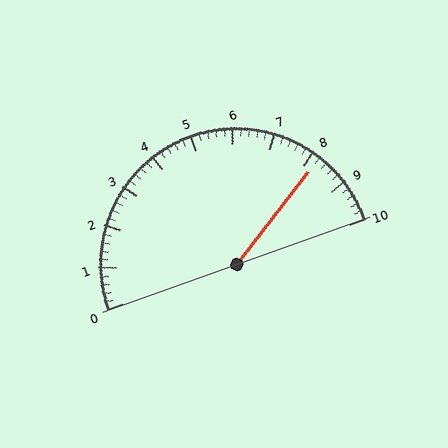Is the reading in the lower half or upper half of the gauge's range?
The reading is in the upper half of the range (0 to 10).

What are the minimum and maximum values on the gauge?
The gauge ranges from 0 to 10.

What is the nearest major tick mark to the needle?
The nearest major tick mark is 8.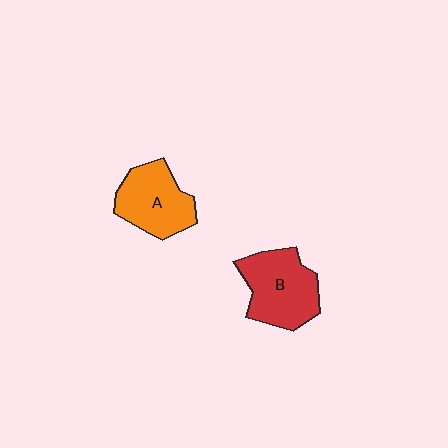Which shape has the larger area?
Shape B (red).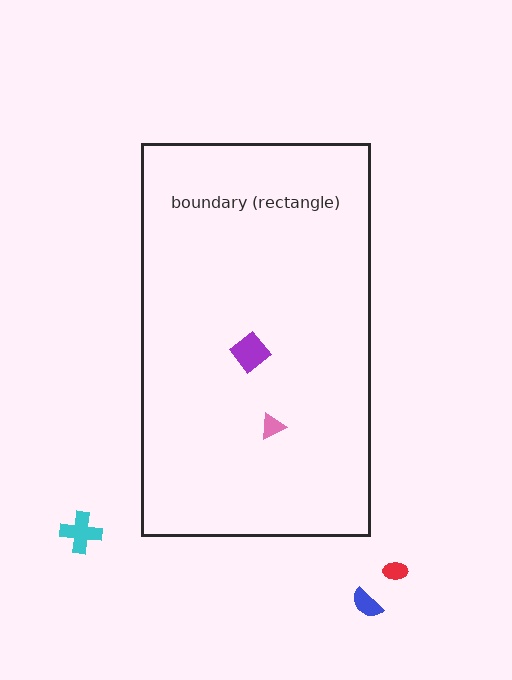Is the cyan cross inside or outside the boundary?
Outside.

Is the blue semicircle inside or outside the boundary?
Outside.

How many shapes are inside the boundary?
2 inside, 3 outside.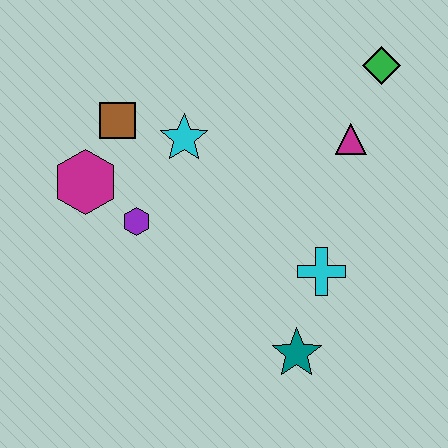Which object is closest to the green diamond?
The magenta triangle is closest to the green diamond.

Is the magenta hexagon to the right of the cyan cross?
No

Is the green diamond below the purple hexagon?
No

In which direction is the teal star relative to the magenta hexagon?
The teal star is to the right of the magenta hexagon.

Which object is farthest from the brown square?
The teal star is farthest from the brown square.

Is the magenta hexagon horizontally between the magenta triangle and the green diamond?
No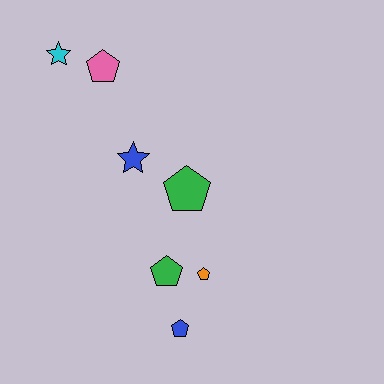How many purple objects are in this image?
There are no purple objects.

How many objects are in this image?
There are 7 objects.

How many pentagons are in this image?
There are 5 pentagons.